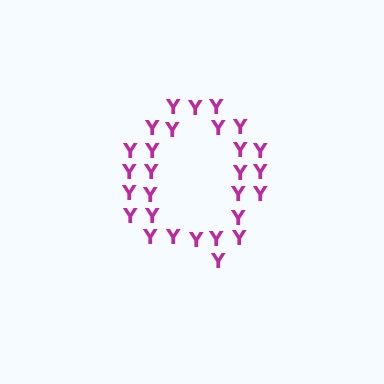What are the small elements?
The small elements are letter Y's.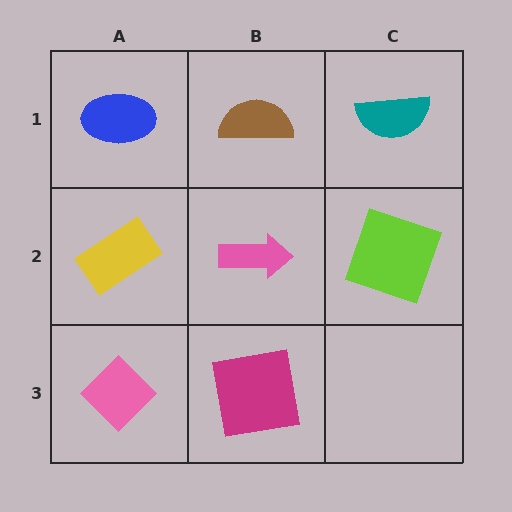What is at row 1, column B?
A brown semicircle.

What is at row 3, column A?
A pink diamond.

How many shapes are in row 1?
3 shapes.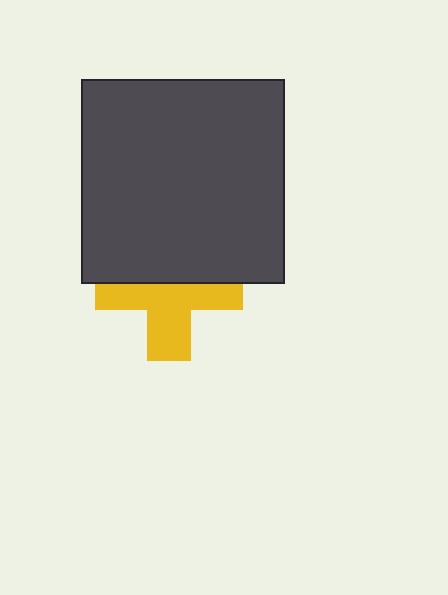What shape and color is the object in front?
The object in front is a dark gray square.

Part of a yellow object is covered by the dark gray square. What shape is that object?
It is a cross.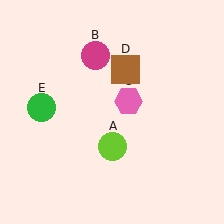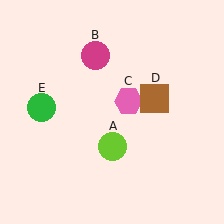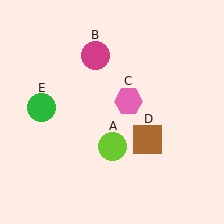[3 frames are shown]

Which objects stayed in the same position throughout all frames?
Lime circle (object A) and magenta circle (object B) and pink hexagon (object C) and green circle (object E) remained stationary.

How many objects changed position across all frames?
1 object changed position: brown square (object D).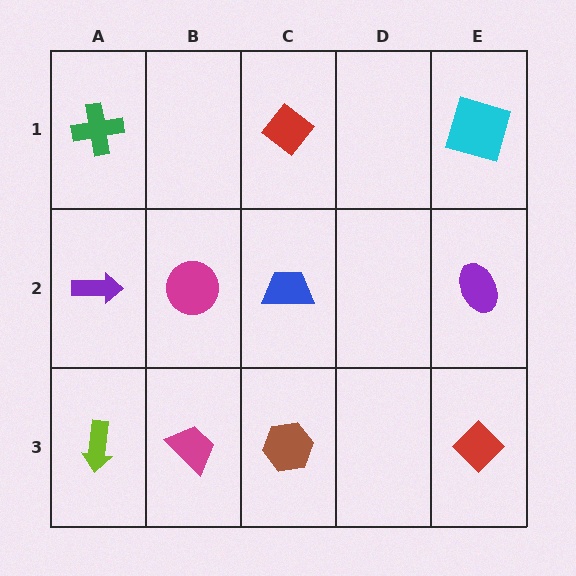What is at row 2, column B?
A magenta circle.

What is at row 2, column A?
A purple arrow.